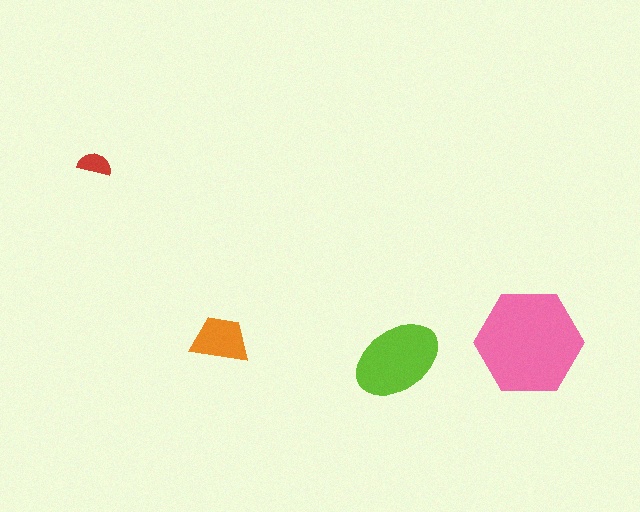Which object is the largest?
The pink hexagon.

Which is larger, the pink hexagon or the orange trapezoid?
The pink hexagon.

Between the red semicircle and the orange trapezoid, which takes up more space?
The orange trapezoid.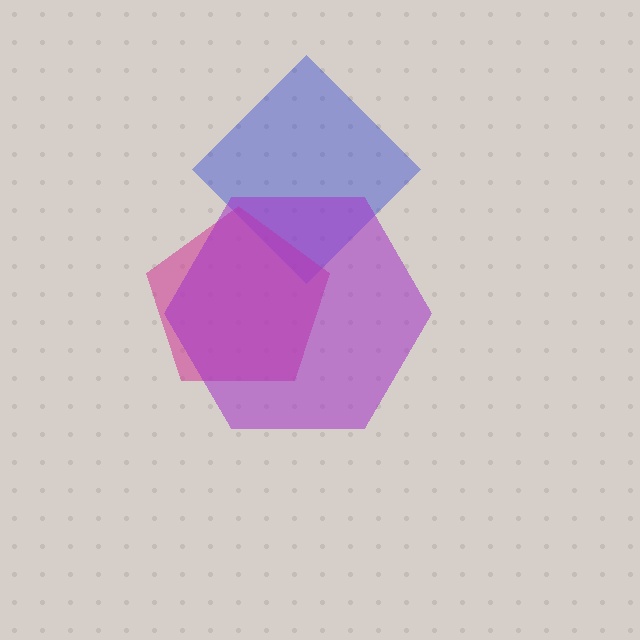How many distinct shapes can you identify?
There are 3 distinct shapes: a blue diamond, a magenta pentagon, a purple hexagon.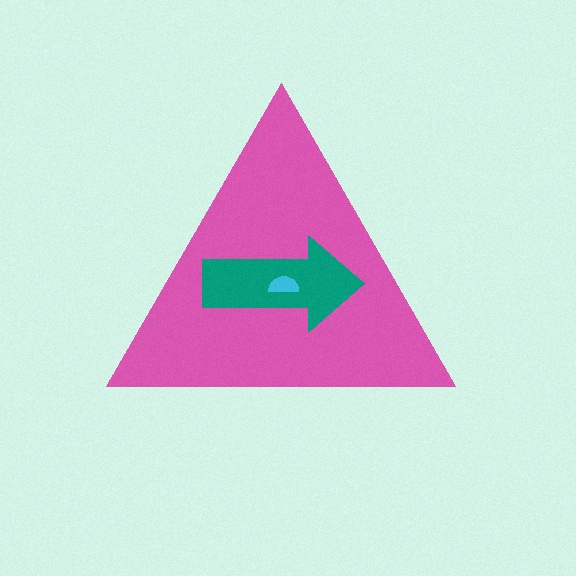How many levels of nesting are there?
3.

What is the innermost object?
The cyan semicircle.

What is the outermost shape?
The pink triangle.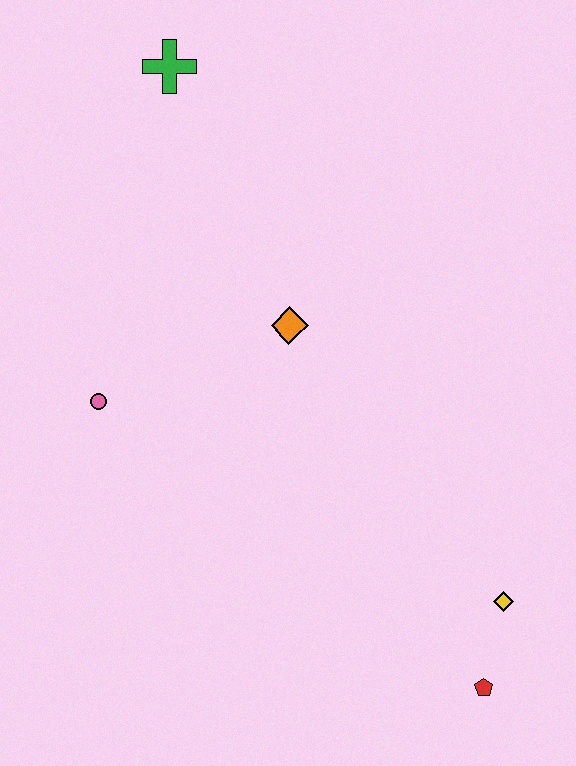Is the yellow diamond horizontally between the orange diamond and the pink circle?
No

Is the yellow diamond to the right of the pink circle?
Yes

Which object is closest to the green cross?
The orange diamond is closest to the green cross.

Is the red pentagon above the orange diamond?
No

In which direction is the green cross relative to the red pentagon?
The green cross is above the red pentagon.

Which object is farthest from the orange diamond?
The red pentagon is farthest from the orange diamond.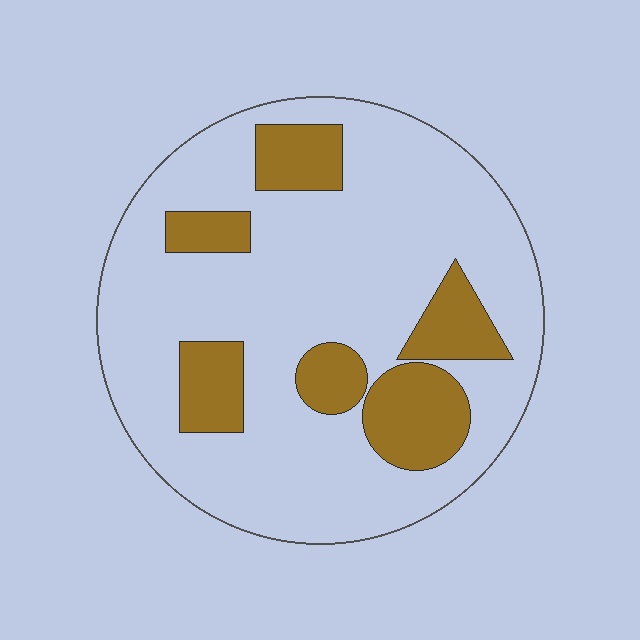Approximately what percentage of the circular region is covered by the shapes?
Approximately 20%.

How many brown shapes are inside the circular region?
6.